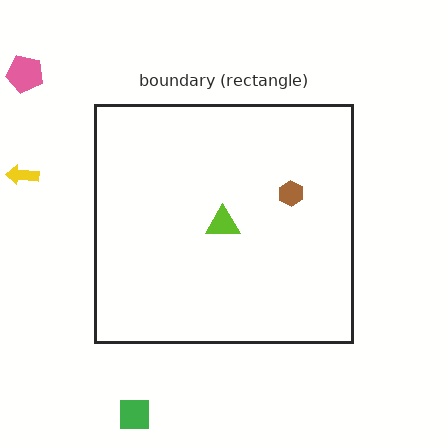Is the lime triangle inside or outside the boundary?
Inside.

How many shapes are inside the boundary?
2 inside, 3 outside.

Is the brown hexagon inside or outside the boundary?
Inside.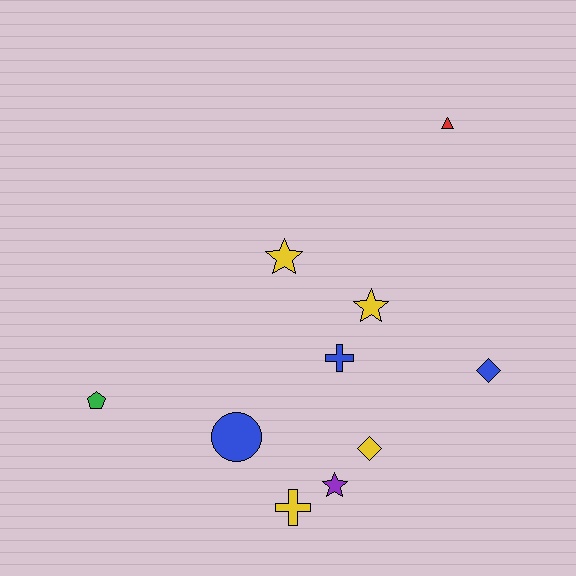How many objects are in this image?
There are 10 objects.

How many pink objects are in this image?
There are no pink objects.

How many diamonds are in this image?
There are 2 diamonds.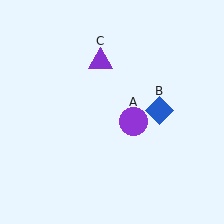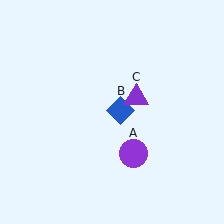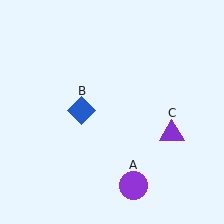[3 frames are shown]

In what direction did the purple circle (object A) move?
The purple circle (object A) moved down.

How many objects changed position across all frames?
3 objects changed position: purple circle (object A), blue diamond (object B), purple triangle (object C).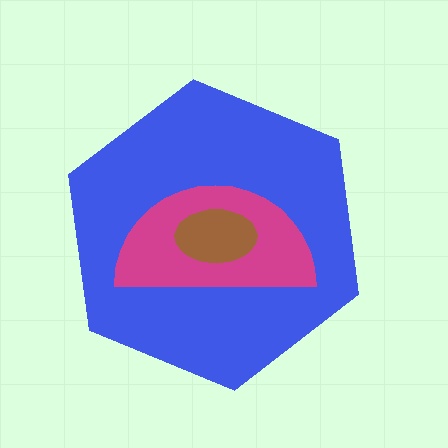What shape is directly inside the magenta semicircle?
The brown ellipse.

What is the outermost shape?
The blue hexagon.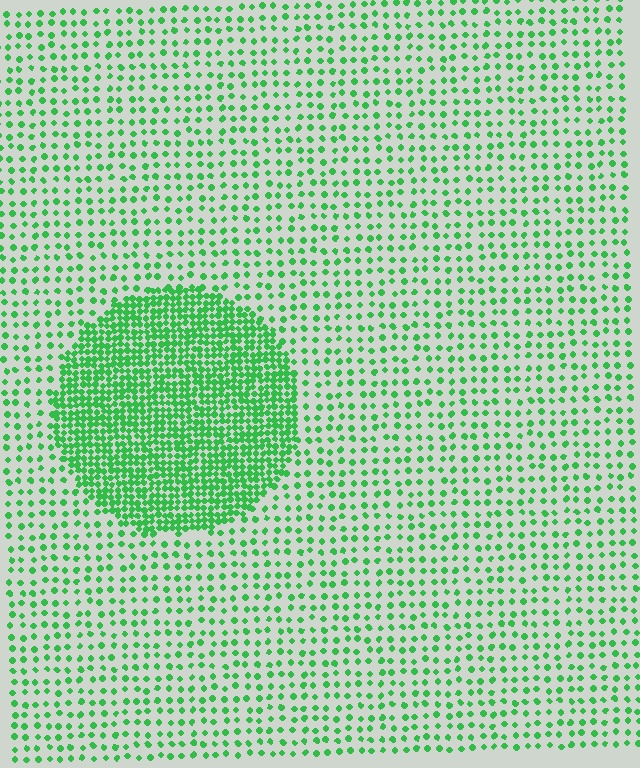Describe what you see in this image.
The image contains small green elements arranged at two different densities. A circle-shaped region is visible where the elements are more densely packed than the surrounding area.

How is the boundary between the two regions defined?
The boundary is defined by a change in element density (approximately 2.9x ratio). All elements are the same color, size, and shape.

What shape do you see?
I see a circle.